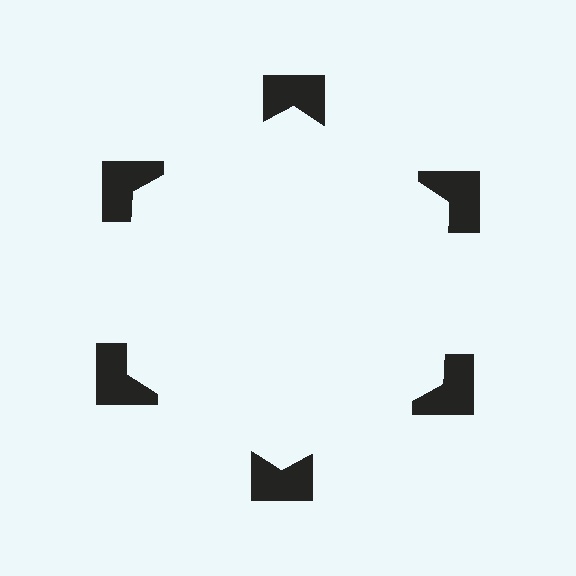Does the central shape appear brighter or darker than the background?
It typically appears slightly brighter than the background, even though no actual brightness change is drawn.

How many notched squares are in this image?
There are 6 — one at each vertex of the illusory hexagon.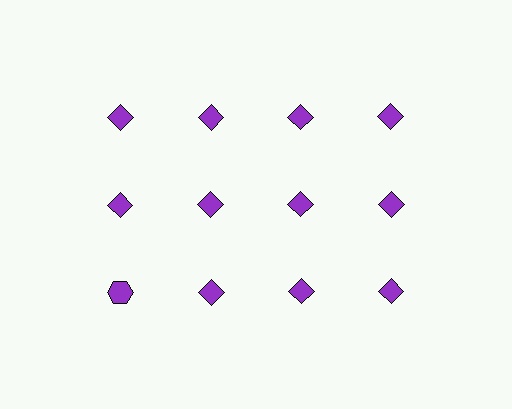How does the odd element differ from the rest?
It has a different shape: hexagon instead of diamond.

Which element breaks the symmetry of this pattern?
The purple hexagon in the third row, leftmost column breaks the symmetry. All other shapes are purple diamonds.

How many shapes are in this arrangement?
There are 12 shapes arranged in a grid pattern.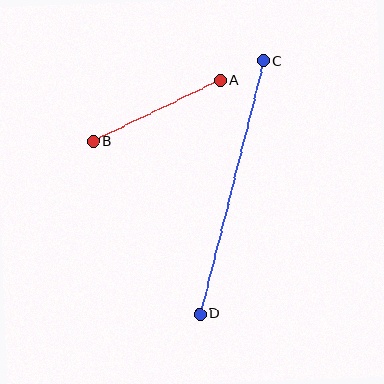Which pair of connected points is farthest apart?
Points C and D are farthest apart.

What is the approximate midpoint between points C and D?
The midpoint is at approximately (231, 187) pixels.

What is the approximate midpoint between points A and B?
The midpoint is at approximately (157, 111) pixels.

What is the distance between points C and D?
The distance is approximately 261 pixels.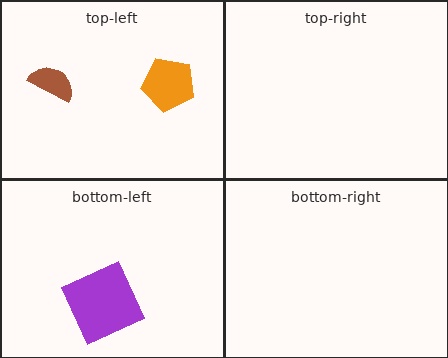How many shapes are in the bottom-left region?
1.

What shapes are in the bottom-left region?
The purple square.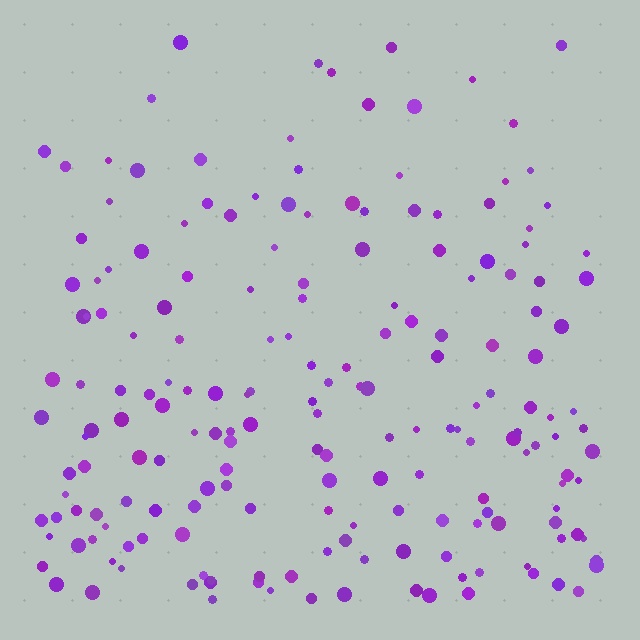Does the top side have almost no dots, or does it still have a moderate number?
Still a moderate number, just noticeably fewer than the bottom.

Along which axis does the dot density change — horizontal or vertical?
Vertical.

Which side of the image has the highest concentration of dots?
The bottom.